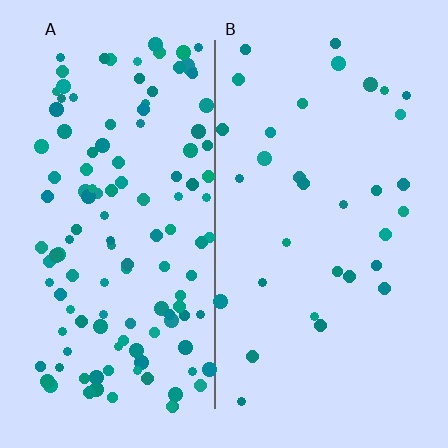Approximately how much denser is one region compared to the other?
Approximately 3.8× — region A over region B.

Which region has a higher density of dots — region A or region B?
A (the left).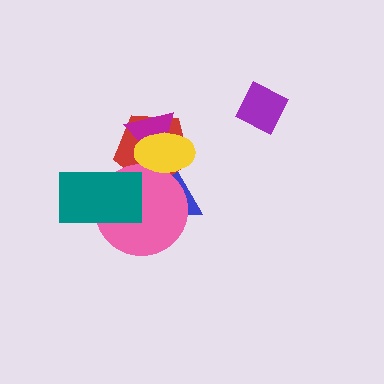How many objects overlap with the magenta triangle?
3 objects overlap with the magenta triangle.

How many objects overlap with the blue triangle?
5 objects overlap with the blue triangle.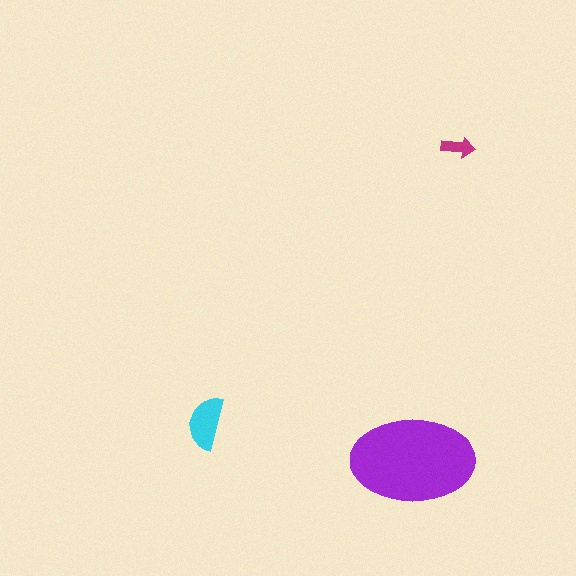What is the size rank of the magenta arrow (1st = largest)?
3rd.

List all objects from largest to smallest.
The purple ellipse, the cyan semicircle, the magenta arrow.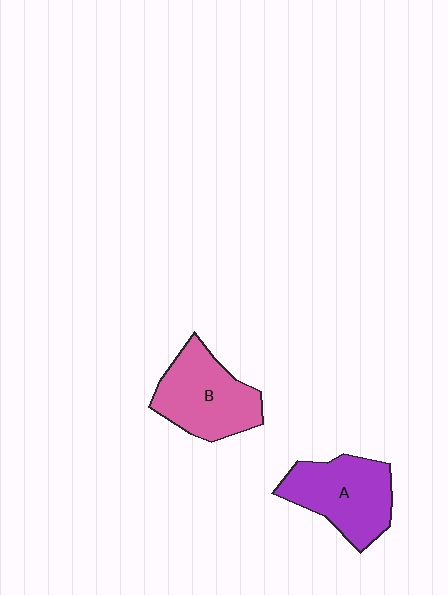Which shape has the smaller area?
Shape A (purple).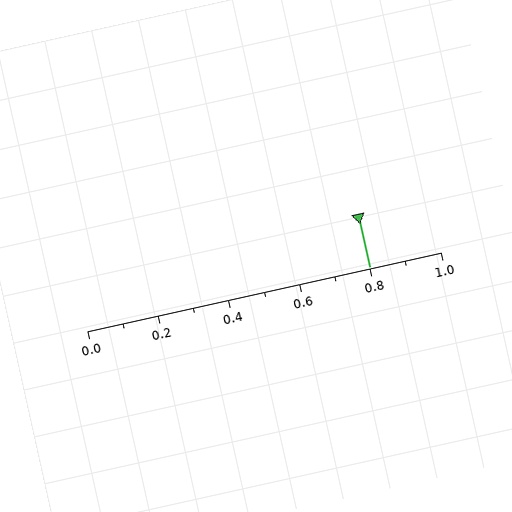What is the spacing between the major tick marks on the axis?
The major ticks are spaced 0.2 apart.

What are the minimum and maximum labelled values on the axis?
The axis runs from 0.0 to 1.0.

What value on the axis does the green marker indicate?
The marker indicates approximately 0.8.